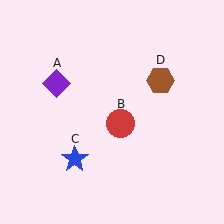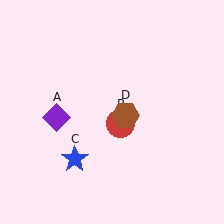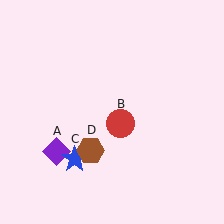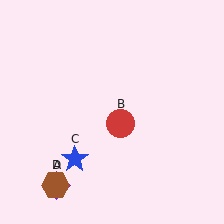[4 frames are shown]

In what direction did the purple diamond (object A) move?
The purple diamond (object A) moved down.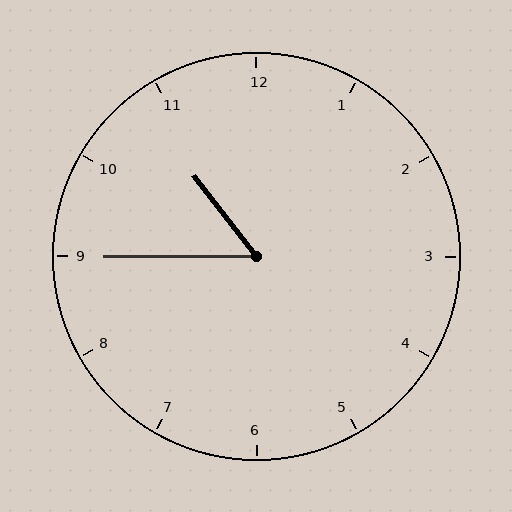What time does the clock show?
10:45.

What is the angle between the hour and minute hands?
Approximately 52 degrees.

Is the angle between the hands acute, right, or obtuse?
It is acute.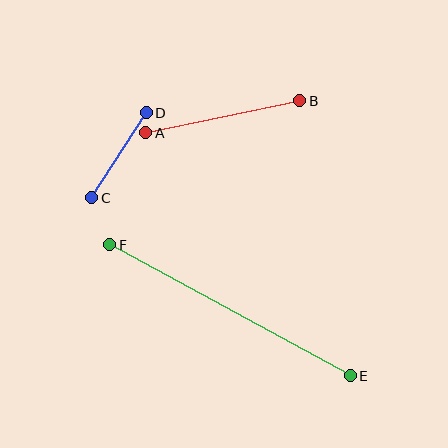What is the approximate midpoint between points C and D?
The midpoint is at approximately (119, 155) pixels.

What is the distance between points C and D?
The distance is approximately 101 pixels.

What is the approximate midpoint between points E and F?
The midpoint is at approximately (230, 310) pixels.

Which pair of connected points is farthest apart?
Points E and F are farthest apart.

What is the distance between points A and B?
The distance is approximately 157 pixels.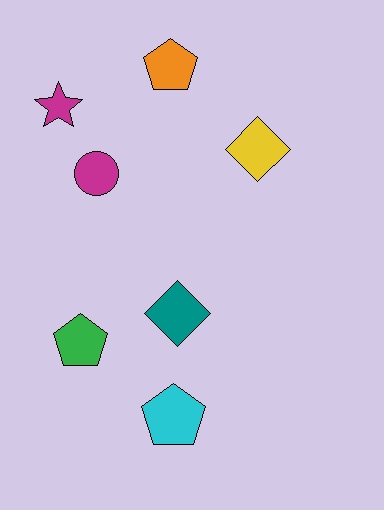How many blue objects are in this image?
There are no blue objects.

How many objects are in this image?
There are 7 objects.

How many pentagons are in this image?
There are 3 pentagons.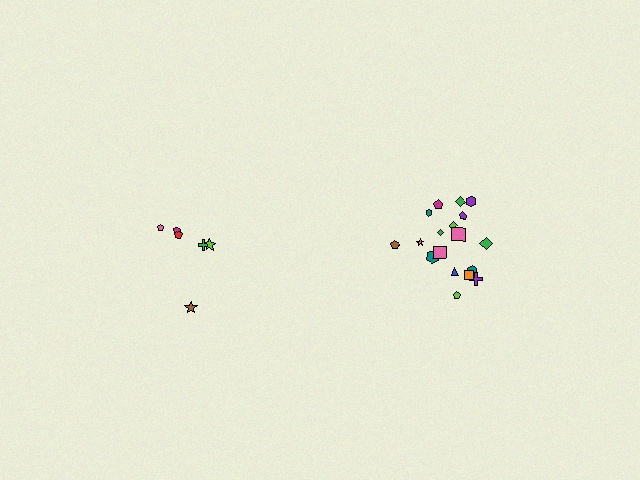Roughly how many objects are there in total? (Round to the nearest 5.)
Roughly 25 objects in total.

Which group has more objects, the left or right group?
The right group.